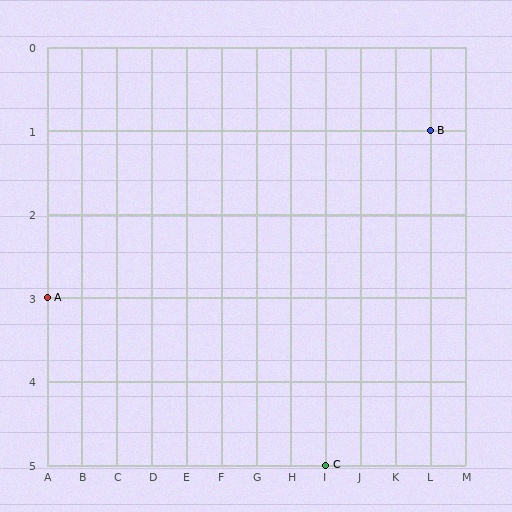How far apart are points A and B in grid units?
Points A and B are 11 columns and 2 rows apart (about 11.2 grid units diagonally).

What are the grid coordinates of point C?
Point C is at grid coordinates (I, 5).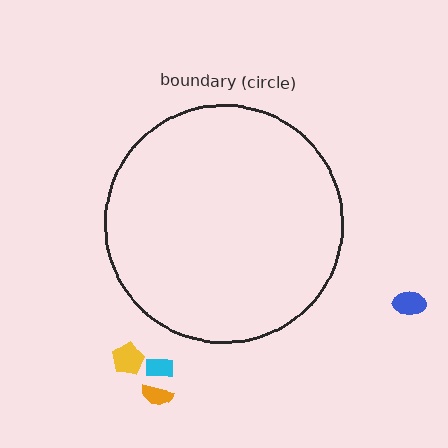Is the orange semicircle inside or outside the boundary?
Outside.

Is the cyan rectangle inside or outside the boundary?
Outside.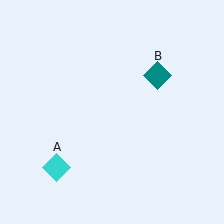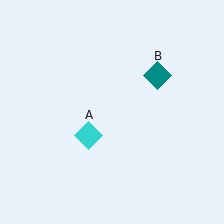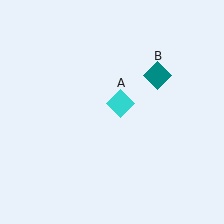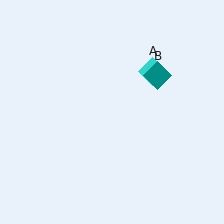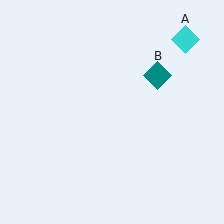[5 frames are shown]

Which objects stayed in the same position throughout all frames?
Teal diamond (object B) remained stationary.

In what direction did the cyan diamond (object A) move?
The cyan diamond (object A) moved up and to the right.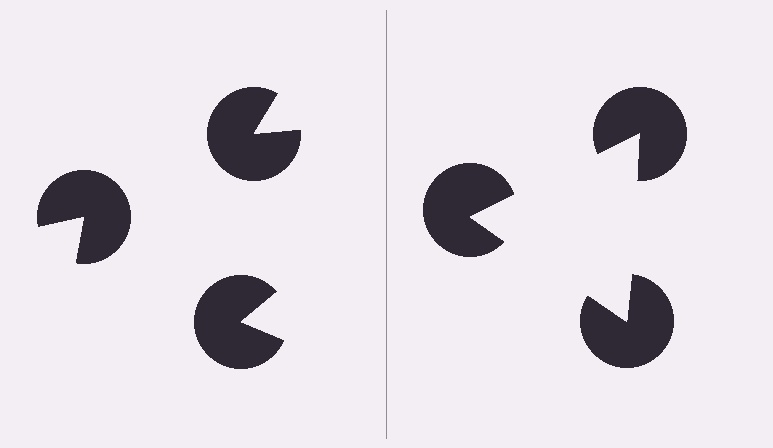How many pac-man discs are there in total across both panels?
6 — 3 on each side.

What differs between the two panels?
The pac-man discs are positioned identically on both sides; only the wedge orientations differ. On the right they align to a triangle; on the left they are misaligned.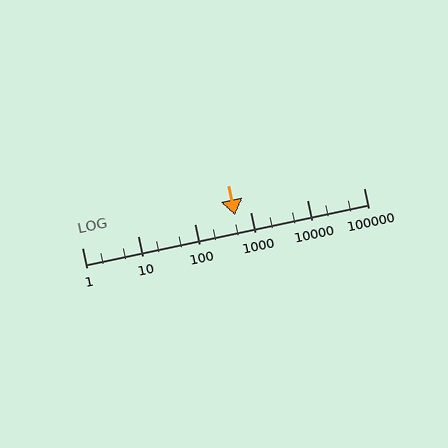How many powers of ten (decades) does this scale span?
The scale spans 5 decades, from 1 to 100000.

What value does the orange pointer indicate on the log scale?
The pointer indicates approximately 530.